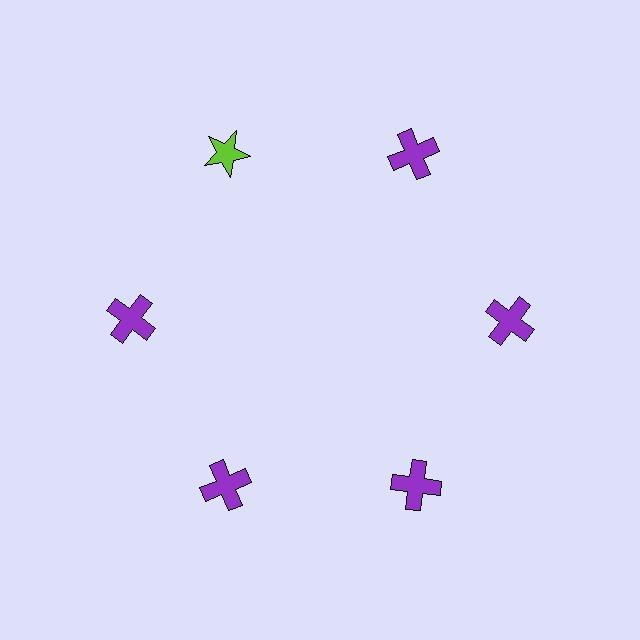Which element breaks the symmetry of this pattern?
The lime star at roughly the 11 o'clock position breaks the symmetry. All other shapes are purple crosses.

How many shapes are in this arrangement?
There are 6 shapes arranged in a ring pattern.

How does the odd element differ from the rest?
It differs in both color (lime instead of purple) and shape (star instead of cross).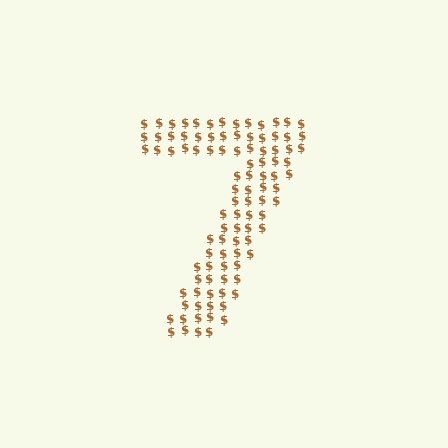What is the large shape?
The large shape is the digit 7.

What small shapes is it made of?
It is made of small dollar signs.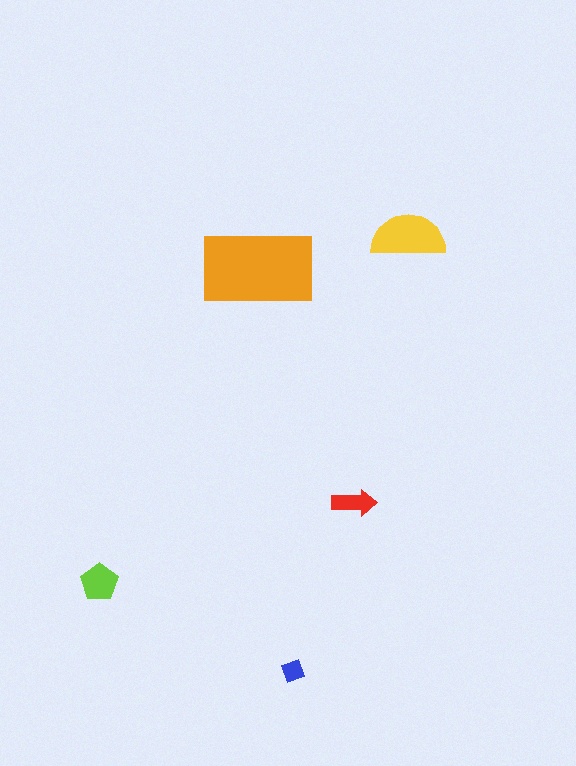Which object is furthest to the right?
The yellow semicircle is rightmost.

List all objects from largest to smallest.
The orange rectangle, the yellow semicircle, the lime pentagon, the red arrow, the blue diamond.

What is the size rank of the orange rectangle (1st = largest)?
1st.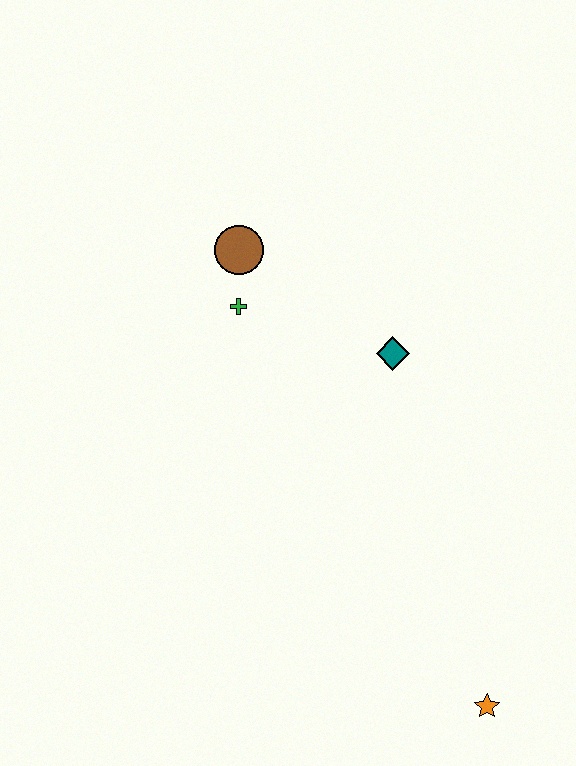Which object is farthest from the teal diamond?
The orange star is farthest from the teal diamond.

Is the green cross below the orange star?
No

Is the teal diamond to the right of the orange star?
No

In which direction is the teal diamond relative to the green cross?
The teal diamond is to the right of the green cross.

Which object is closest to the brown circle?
The green cross is closest to the brown circle.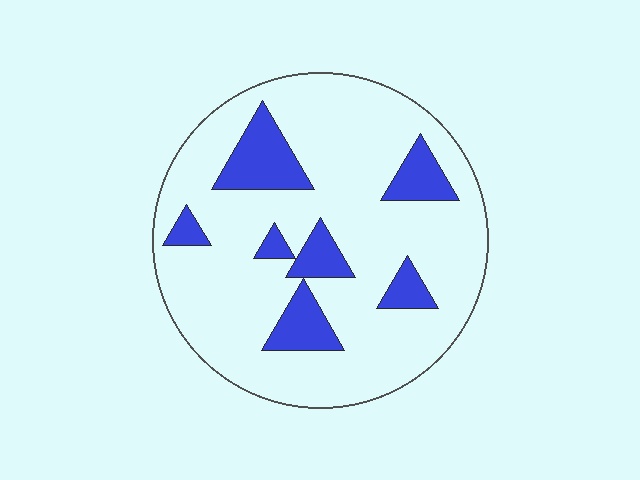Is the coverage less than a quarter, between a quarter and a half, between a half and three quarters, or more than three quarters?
Less than a quarter.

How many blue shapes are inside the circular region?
7.